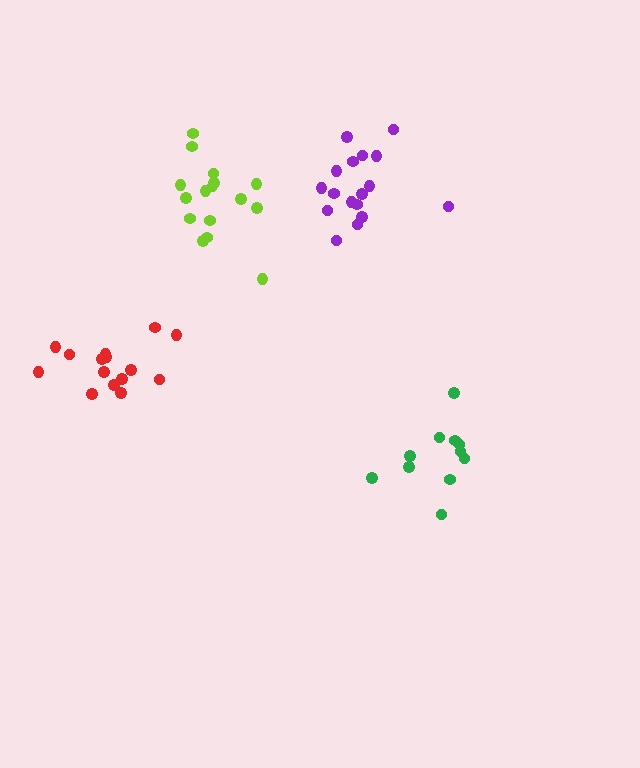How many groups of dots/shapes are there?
There are 4 groups.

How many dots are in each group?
Group 1: 17 dots, Group 2: 11 dots, Group 3: 15 dots, Group 4: 16 dots (59 total).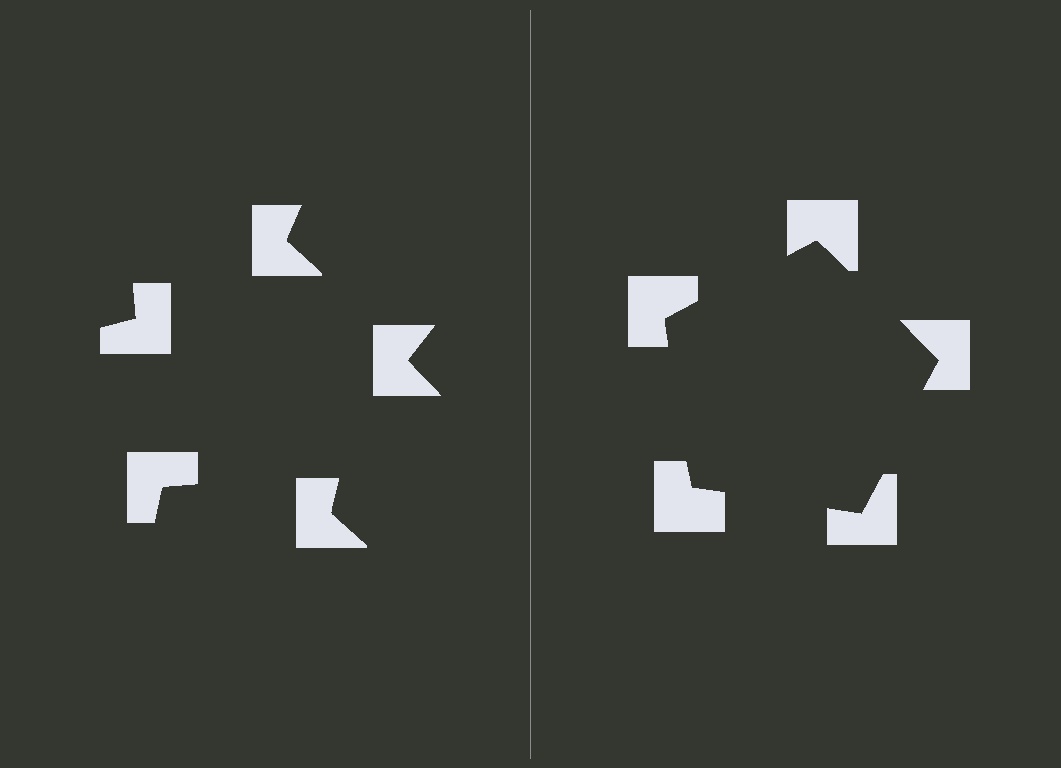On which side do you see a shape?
An illusory pentagon appears on the right side. On the left side the wedge cuts are rotated, so no coherent shape forms.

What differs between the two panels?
The notched squares are positioned identically on both sides; only the wedge orientations differ. On the right they align to a pentagon; on the left they are misaligned.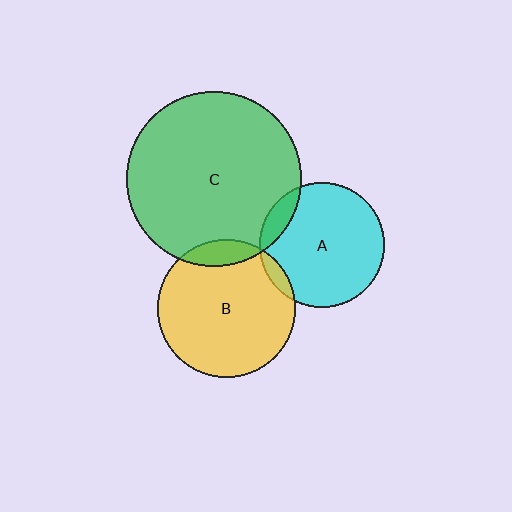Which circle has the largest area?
Circle C (green).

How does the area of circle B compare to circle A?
Approximately 1.2 times.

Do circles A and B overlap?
Yes.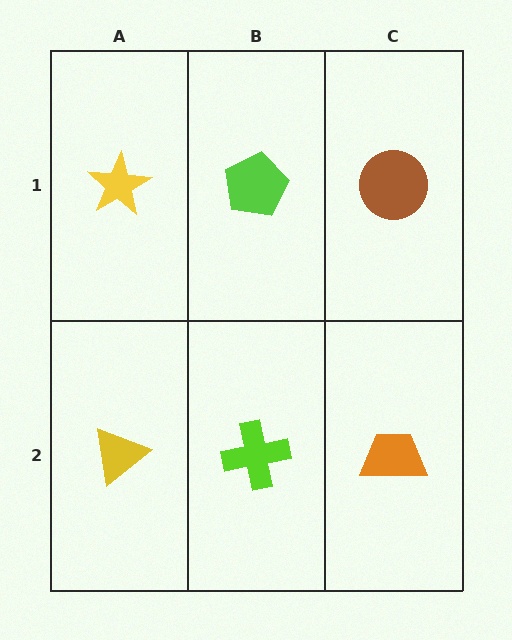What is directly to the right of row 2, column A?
A lime cross.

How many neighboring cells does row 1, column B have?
3.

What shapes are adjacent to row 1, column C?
An orange trapezoid (row 2, column C), a lime pentagon (row 1, column B).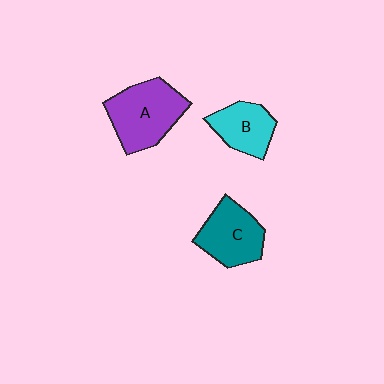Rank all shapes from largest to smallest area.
From largest to smallest: A (purple), C (teal), B (cyan).